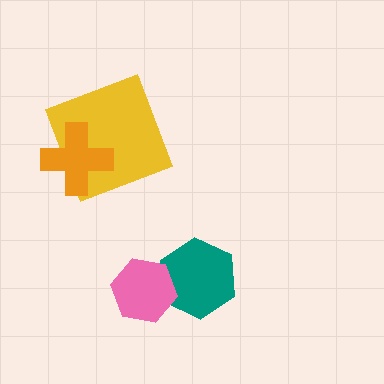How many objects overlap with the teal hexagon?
1 object overlaps with the teal hexagon.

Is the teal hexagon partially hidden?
Yes, it is partially covered by another shape.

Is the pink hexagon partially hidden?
No, no other shape covers it.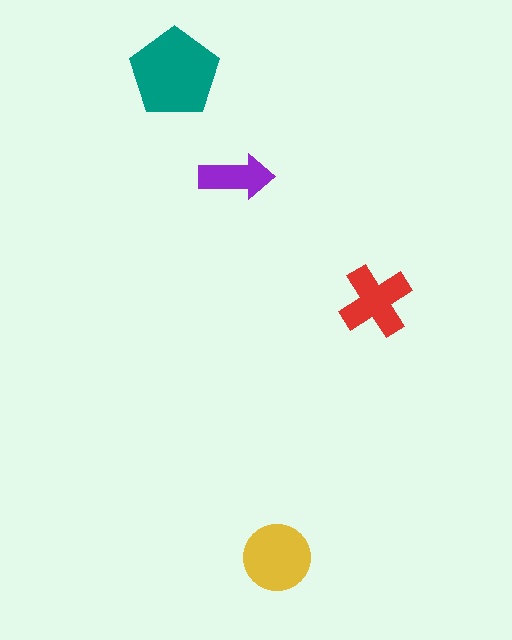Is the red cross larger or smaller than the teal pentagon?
Smaller.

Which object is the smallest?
The purple arrow.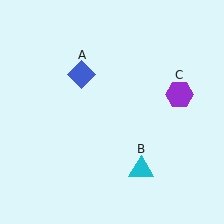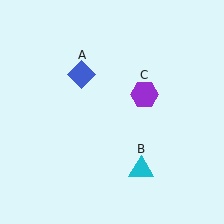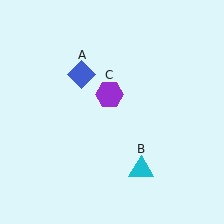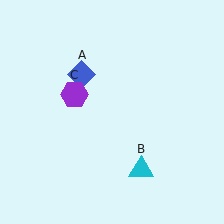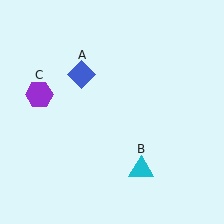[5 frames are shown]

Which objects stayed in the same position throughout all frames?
Blue diamond (object A) and cyan triangle (object B) remained stationary.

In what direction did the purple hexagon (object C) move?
The purple hexagon (object C) moved left.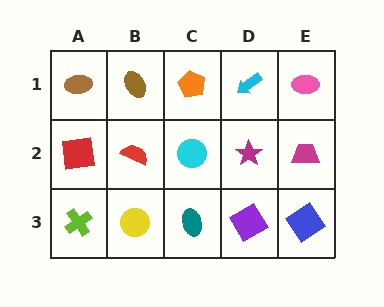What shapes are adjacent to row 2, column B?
A brown ellipse (row 1, column B), a yellow circle (row 3, column B), a red square (row 2, column A), a cyan circle (row 2, column C).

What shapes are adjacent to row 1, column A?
A red square (row 2, column A), a brown ellipse (row 1, column B).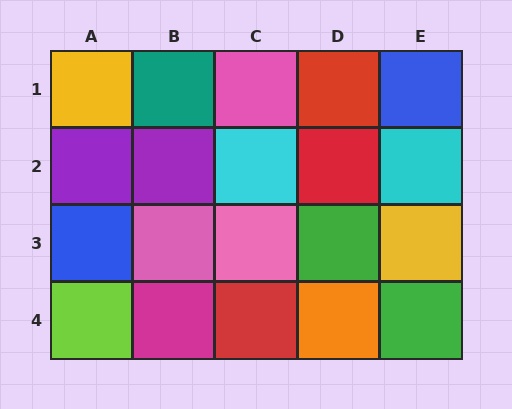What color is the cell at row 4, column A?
Lime.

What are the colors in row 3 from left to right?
Blue, pink, pink, green, yellow.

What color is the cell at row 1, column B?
Teal.